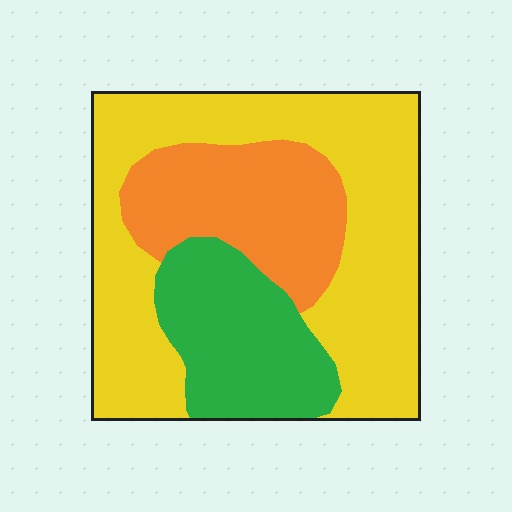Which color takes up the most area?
Yellow, at roughly 55%.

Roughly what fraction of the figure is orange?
Orange takes up between a sixth and a third of the figure.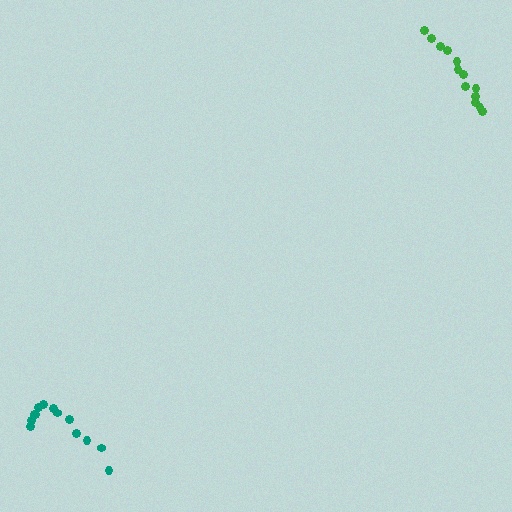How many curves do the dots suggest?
There are 2 distinct paths.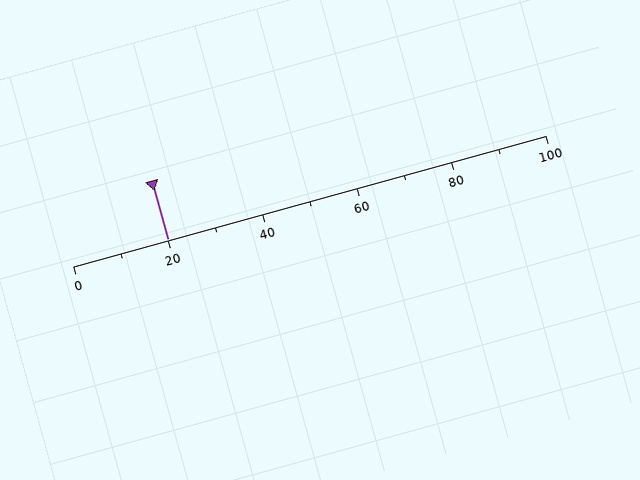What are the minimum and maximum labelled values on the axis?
The axis runs from 0 to 100.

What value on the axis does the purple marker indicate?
The marker indicates approximately 20.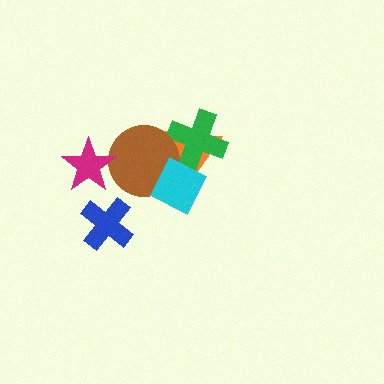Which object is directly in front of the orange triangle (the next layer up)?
The green cross is directly in front of the orange triangle.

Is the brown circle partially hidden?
Yes, it is partially covered by another shape.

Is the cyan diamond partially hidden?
No, no other shape covers it.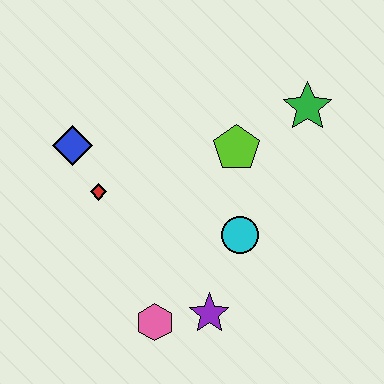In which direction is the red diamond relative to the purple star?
The red diamond is above the purple star.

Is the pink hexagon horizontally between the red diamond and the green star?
Yes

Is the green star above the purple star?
Yes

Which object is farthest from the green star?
The pink hexagon is farthest from the green star.